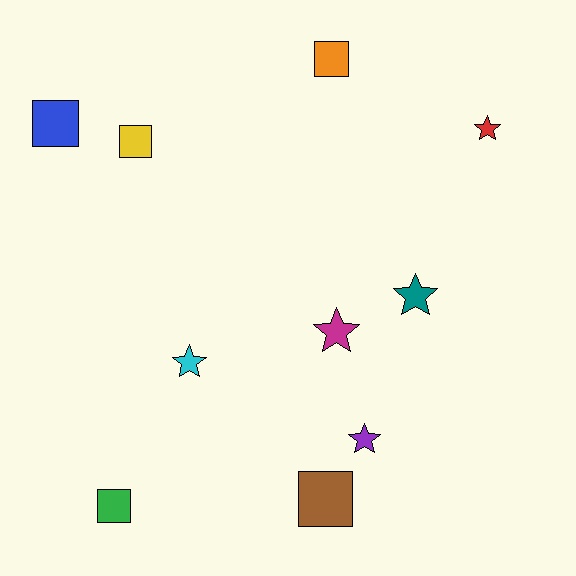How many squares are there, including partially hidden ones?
There are 5 squares.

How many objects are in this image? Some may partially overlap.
There are 10 objects.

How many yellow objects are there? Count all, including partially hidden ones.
There is 1 yellow object.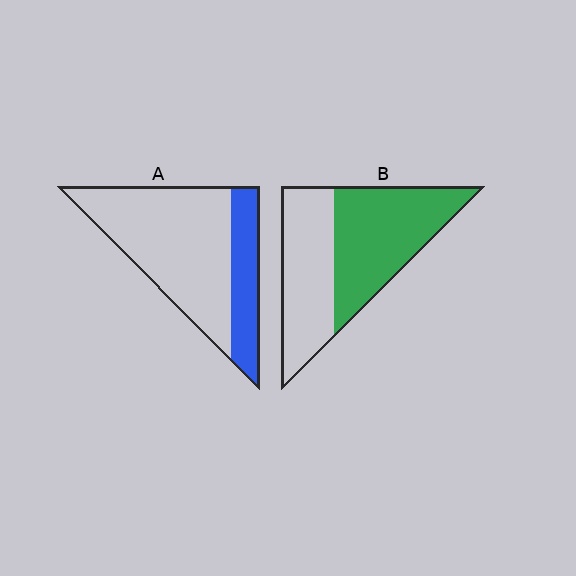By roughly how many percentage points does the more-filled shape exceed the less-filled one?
By roughly 30 percentage points (B over A).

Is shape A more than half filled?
No.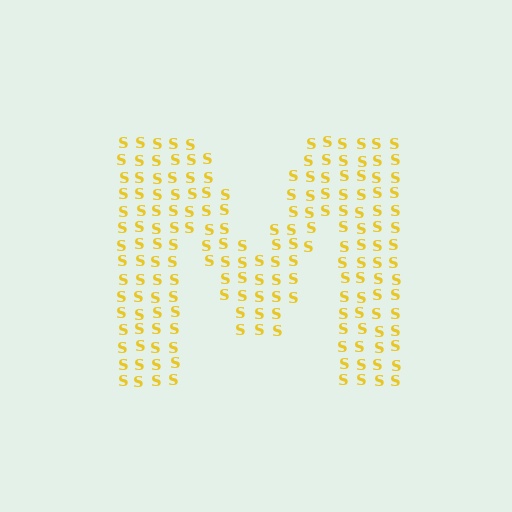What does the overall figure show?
The overall figure shows the letter M.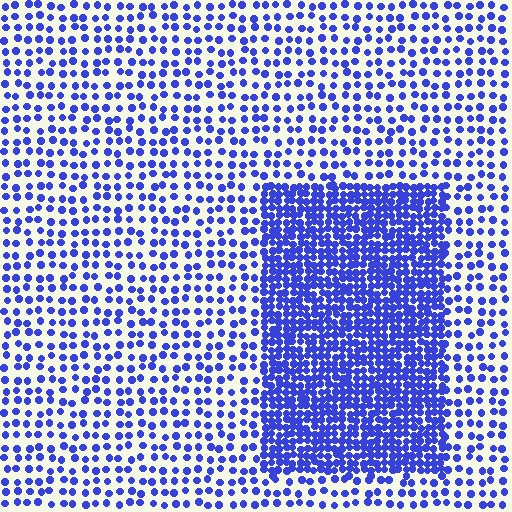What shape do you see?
I see a rectangle.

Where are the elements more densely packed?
The elements are more densely packed inside the rectangle boundary.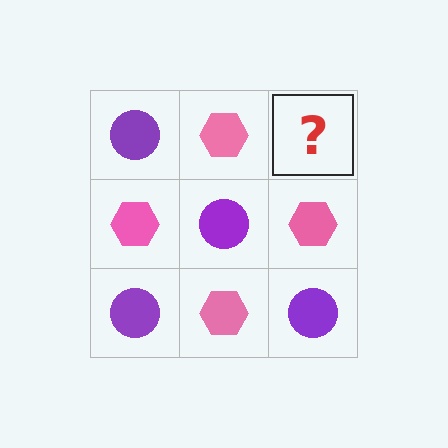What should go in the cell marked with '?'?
The missing cell should contain a purple circle.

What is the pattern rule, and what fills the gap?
The rule is that it alternates purple circle and pink hexagon in a checkerboard pattern. The gap should be filled with a purple circle.